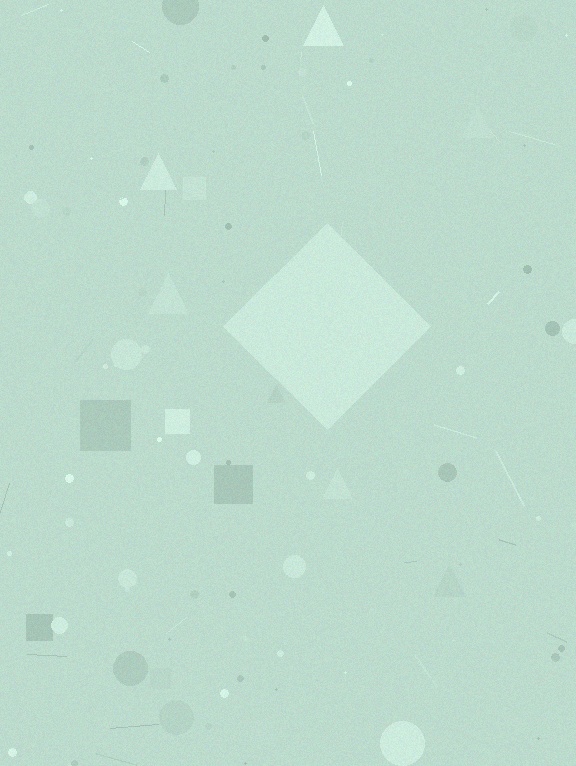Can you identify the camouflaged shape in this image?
The camouflaged shape is a diamond.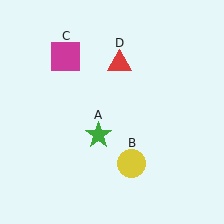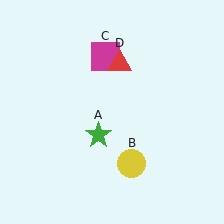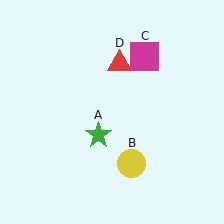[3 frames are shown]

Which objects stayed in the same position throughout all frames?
Green star (object A) and yellow circle (object B) and red triangle (object D) remained stationary.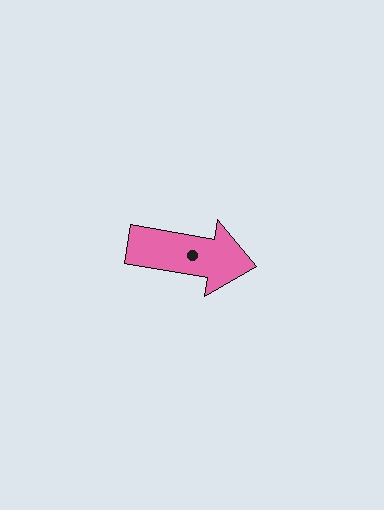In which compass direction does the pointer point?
East.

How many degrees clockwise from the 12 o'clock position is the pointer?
Approximately 100 degrees.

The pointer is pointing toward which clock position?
Roughly 3 o'clock.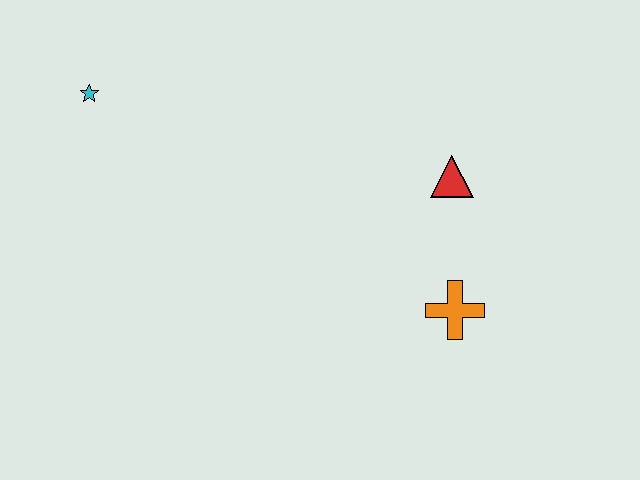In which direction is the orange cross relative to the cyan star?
The orange cross is to the right of the cyan star.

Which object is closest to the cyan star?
The red triangle is closest to the cyan star.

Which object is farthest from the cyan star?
The orange cross is farthest from the cyan star.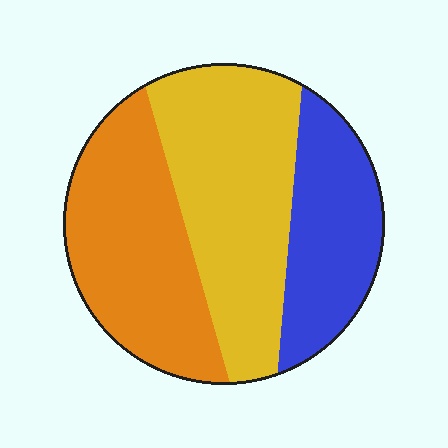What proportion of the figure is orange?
Orange covers about 35% of the figure.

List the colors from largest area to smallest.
From largest to smallest: yellow, orange, blue.